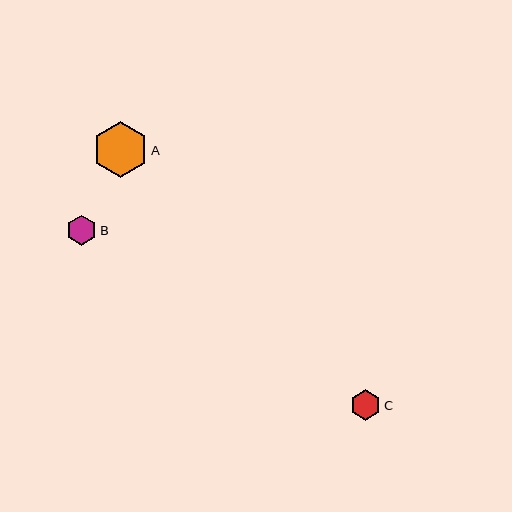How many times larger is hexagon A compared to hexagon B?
Hexagon A is approximately 1.8 times the size of hexagon B.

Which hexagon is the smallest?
Hexagon B is the smallest with a size of approximately 30 pixels.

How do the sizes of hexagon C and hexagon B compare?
Hexagon C and hexagon B are approximately the same size.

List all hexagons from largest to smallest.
From largest to smallest: A, C, B.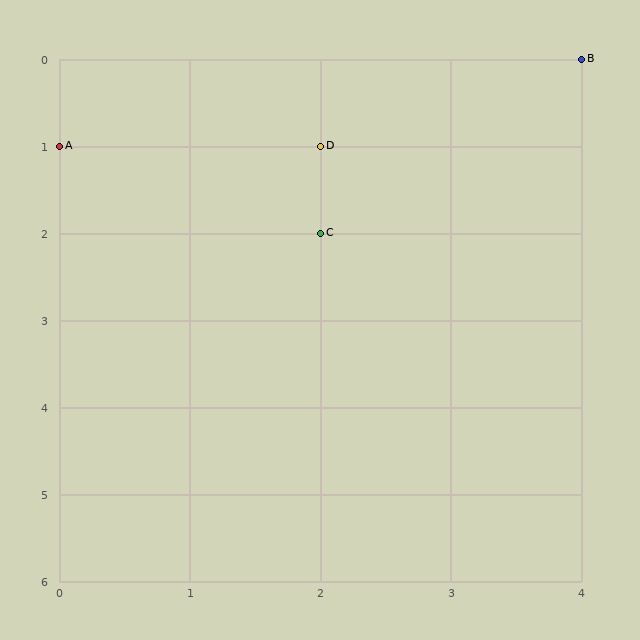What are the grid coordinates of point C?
Point C is at grid coordinates (2, 2).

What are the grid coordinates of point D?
Point D is at grid coordinates (2, 1).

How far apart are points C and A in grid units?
Points C and A are 2 columns and 1 row apart (about 2.2 grid units diagonally).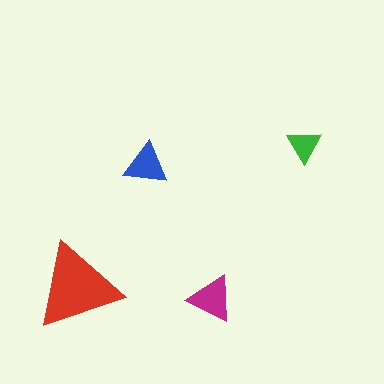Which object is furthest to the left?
The red triangle is leftmost.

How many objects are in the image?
There are 4 objects in the image.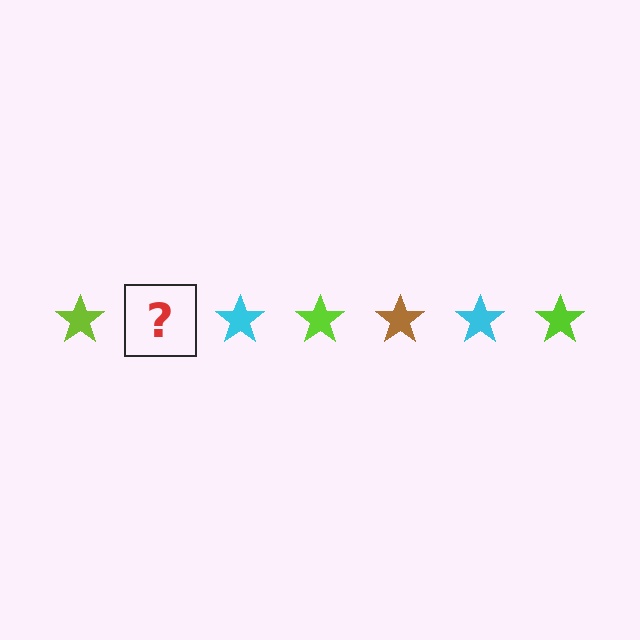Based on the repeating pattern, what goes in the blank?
The blank should be a brown star.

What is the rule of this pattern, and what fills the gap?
The rule is that the pattern cycles through lime, brown, cyan stars. The gap should be filled with a brown star.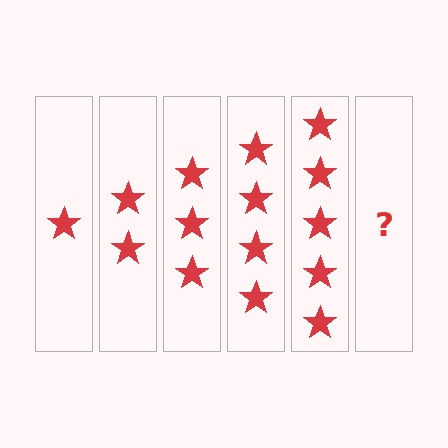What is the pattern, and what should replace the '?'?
The pattern is that each step adds one more star. The '?' should be 6 stars.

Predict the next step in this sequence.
The next step is 6 stars.